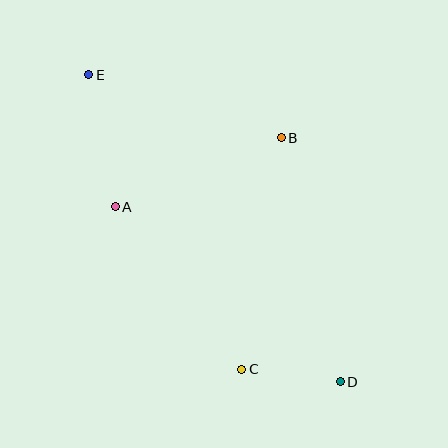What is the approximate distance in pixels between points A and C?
The distance between A and C is approximately 206 pixels.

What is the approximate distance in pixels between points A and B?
The distance between A and B is approximately 180 pixels.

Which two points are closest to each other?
Points C and D are closest to each other.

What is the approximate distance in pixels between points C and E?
The distance between C and E is approximately 332 pixels.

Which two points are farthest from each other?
Points D and E are farthest from each other.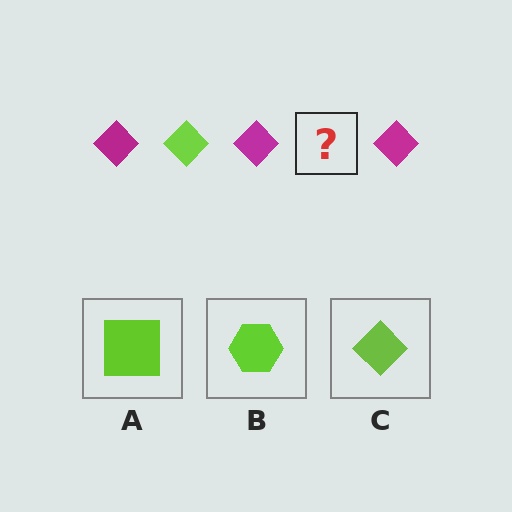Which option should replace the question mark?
Option C.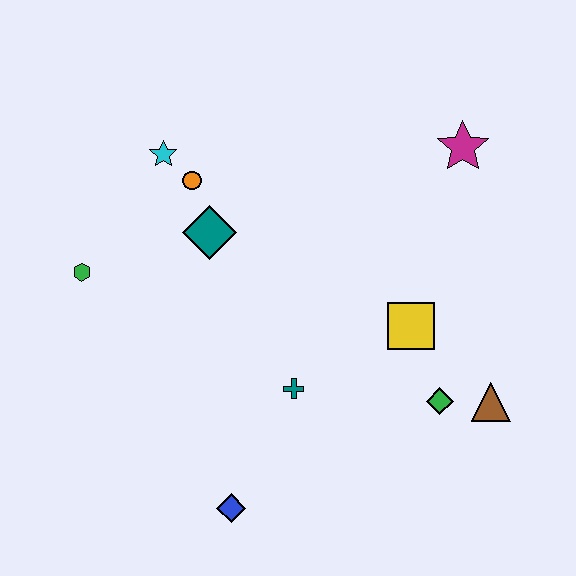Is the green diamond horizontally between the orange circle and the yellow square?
No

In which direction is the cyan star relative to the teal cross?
The cyan star is above the teal cross.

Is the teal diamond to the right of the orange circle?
Yes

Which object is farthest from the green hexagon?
The brown triangle is farthest from the green hexagon.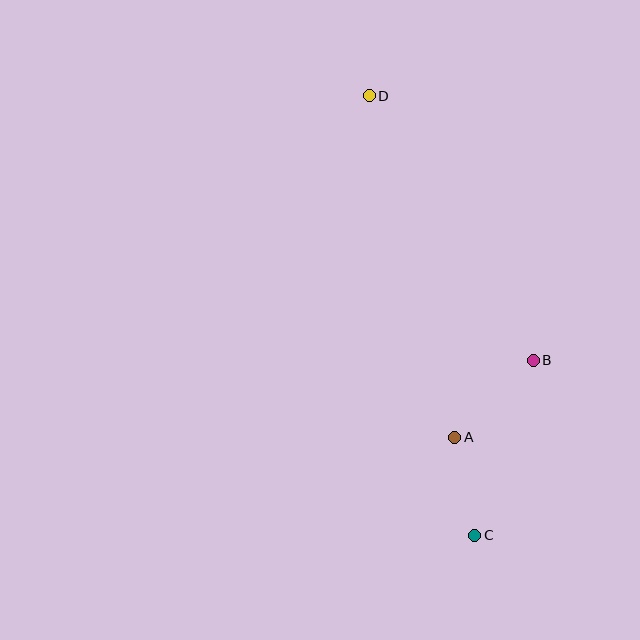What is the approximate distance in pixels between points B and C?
The distance between B and C is approximately 185 pixels.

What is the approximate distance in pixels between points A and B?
The distance between A and B is approximately 110 pixels.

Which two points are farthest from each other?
Points C and D are farthest from each other.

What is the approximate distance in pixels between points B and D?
The distance between B and D is approximately 311 pixels.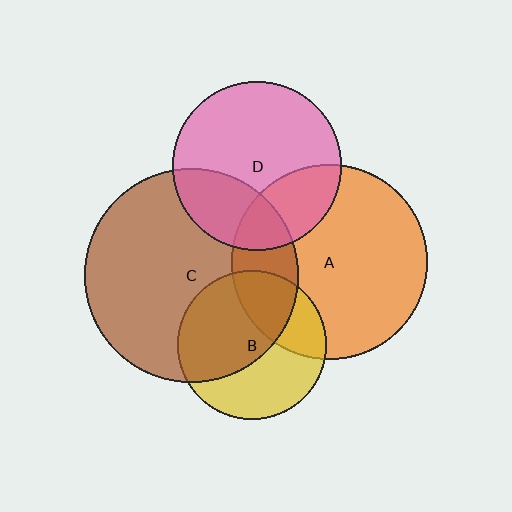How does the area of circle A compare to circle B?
Approximately 1.7 times.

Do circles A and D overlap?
Yes.